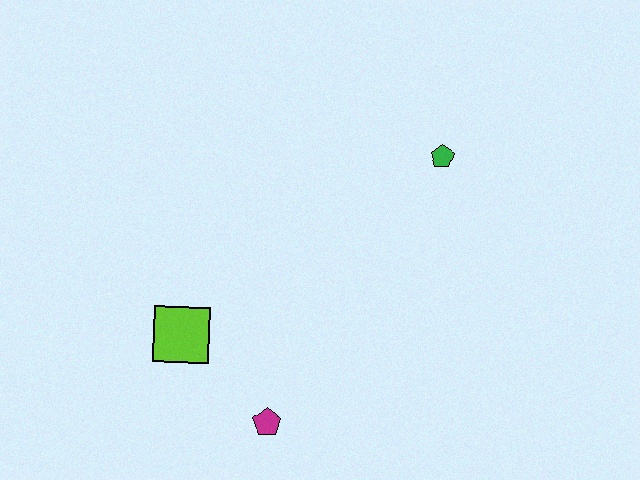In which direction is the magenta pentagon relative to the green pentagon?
The magenta pentagon is below the green pentagon.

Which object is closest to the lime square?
The magenta pentagon is closest to the lime square.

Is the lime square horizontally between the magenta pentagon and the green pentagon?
No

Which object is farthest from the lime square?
The green pentagon is farthest from the lime square.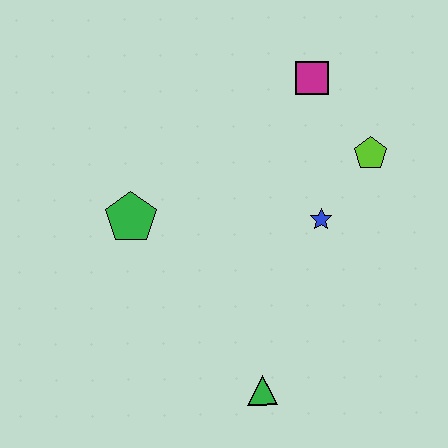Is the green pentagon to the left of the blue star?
Yes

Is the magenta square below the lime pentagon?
No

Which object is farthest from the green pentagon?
The lime pentagon is farthest from the green pentagon.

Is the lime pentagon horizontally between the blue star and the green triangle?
No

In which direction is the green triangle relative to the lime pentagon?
The green triangle is below the lime pentagon.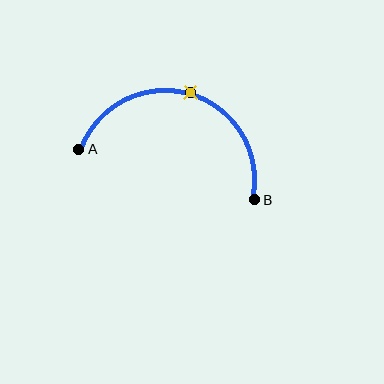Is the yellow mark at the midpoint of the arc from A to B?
Yes. The yellow mark lies on the arc at equal arc-length from both A and B — it is the arc midpoint.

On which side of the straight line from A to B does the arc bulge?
The arc bulges above the straight line connecting A and B.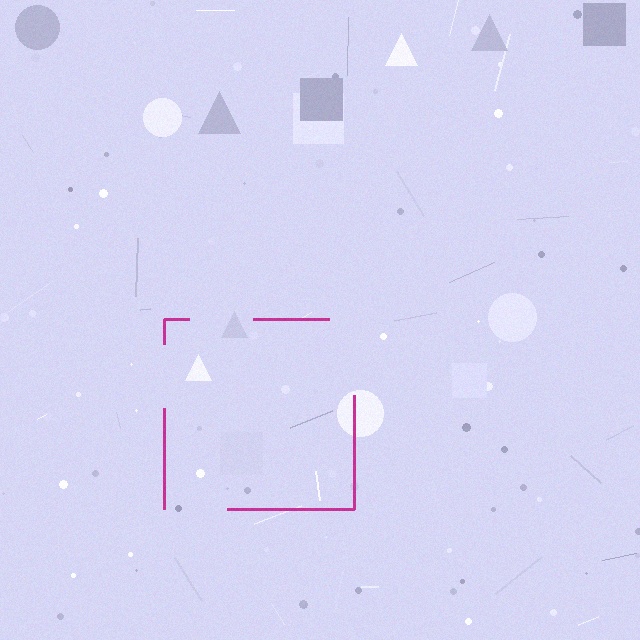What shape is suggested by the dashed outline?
The dashed outline suggests a square.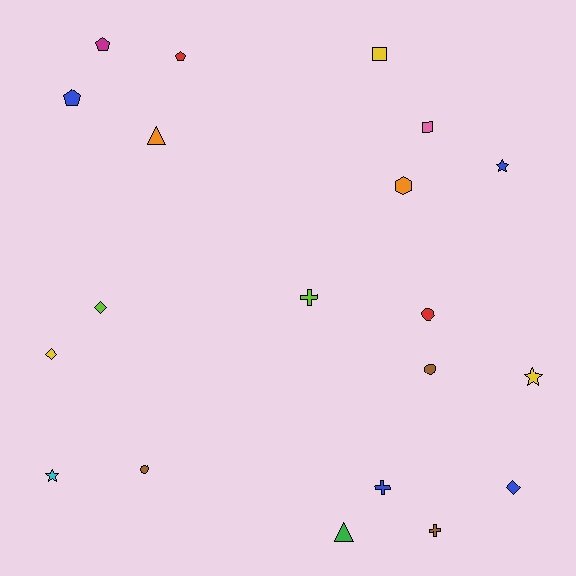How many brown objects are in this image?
There are 3 brown objects.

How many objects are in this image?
There are 20 objects.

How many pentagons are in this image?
There are 3 pentagons.